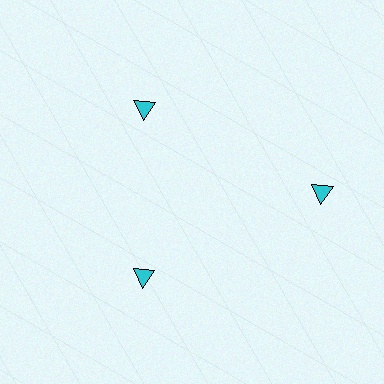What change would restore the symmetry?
The symmetry would be restored by moving it inward, back onto the ring so that all 3 triangles sit at equal angles and equal distance from the center.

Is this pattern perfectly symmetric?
No. The 3 cyan triangles are arranged in a ring, but one element near the 3 o'clock position is pushed outward from the center, breaking the 3-fold rotational symmetry.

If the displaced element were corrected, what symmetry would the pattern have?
It would have 3-fold rotational symmetry — the pattern would map onto itself every 120 degrees.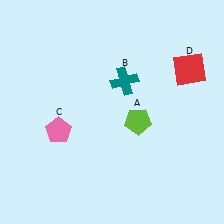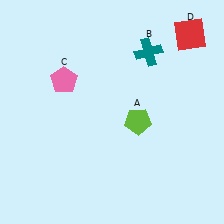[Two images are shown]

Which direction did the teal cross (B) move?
The teal cross (B) moved up.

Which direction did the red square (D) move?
The red square (D) moved up.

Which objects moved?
The objects that moved are: the teal cross (B), the pink pentagon (C), the red square (D).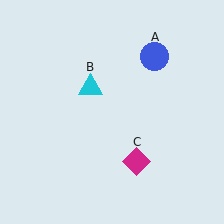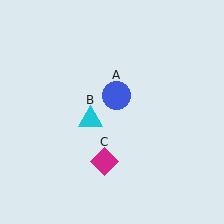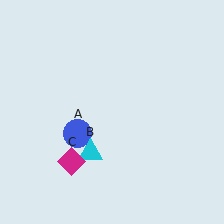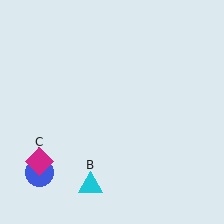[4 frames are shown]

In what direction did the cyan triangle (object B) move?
The cyan triangle (object B) moved down.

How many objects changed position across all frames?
3 objects changed position: blue circle (object A), cyan triangle (object B), magenta diamond (object C).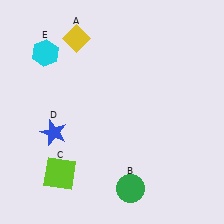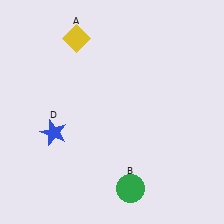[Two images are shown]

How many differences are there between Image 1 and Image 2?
There are 2 differences between the two images.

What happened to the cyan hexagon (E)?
The cyan hexagon (E) was removed in Image 2. It was in the top-left area of Image 1.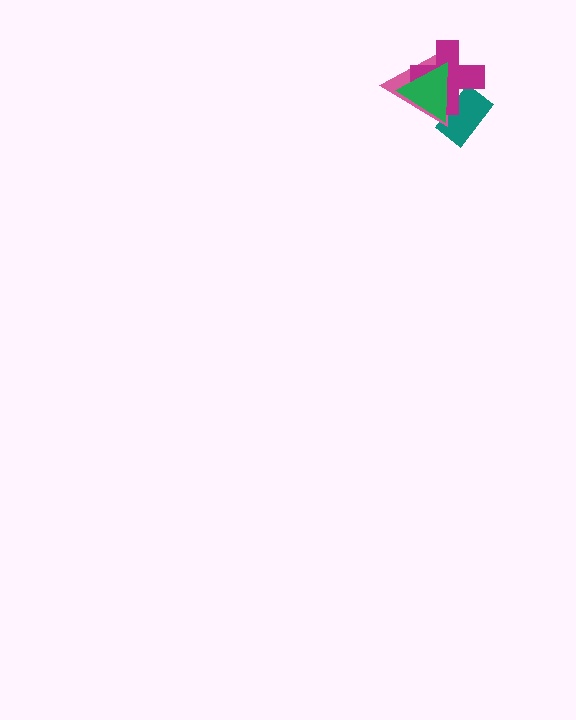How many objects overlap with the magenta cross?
3 objects overlap with the magenta cross.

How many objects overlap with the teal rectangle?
3 objects overlap with the teal rectangle.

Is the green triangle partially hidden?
No, no other shape covers it.